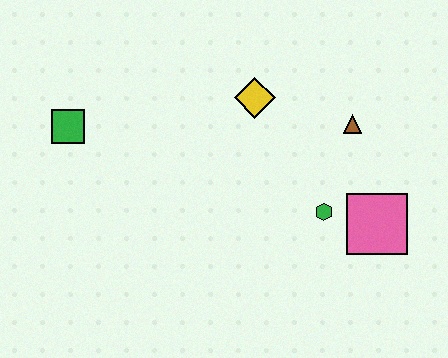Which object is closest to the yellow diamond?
The brown triangle is closest to the yellow diamond.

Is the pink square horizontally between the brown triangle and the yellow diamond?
No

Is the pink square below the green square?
Yes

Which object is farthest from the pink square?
The green square is farthest from the pink square.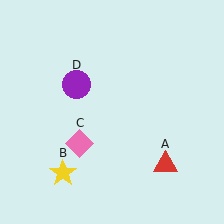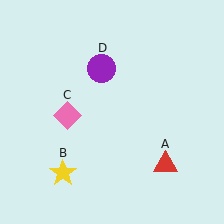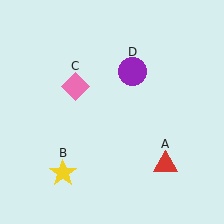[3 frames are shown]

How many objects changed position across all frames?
2 objects changed position: pink diamond (object C), purple circle (object D).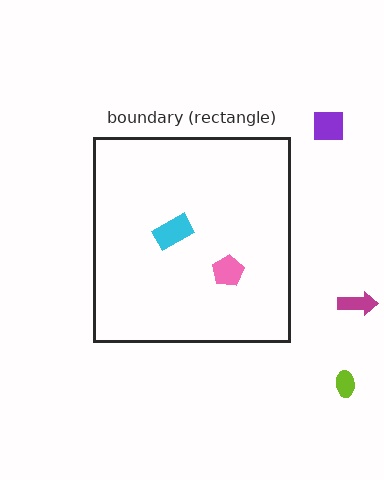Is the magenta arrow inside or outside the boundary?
Outside.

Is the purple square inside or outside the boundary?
Outside.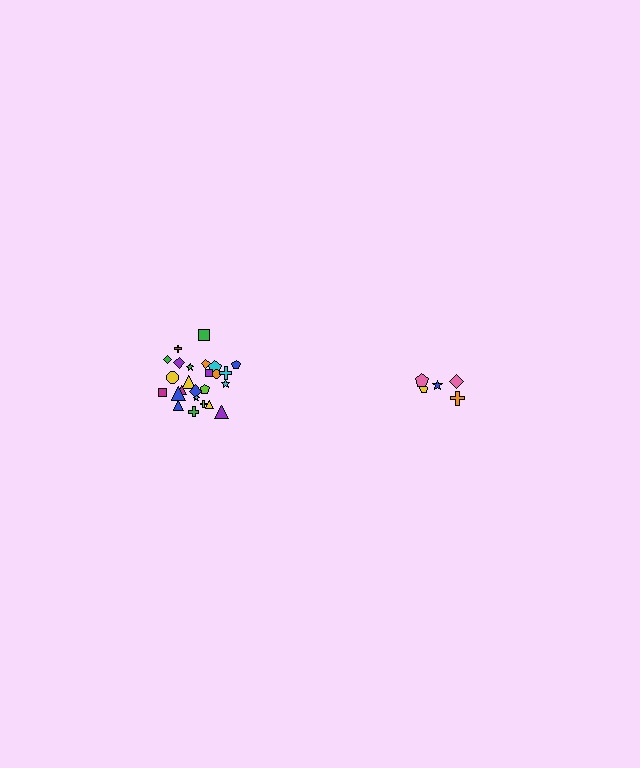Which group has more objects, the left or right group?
The left group.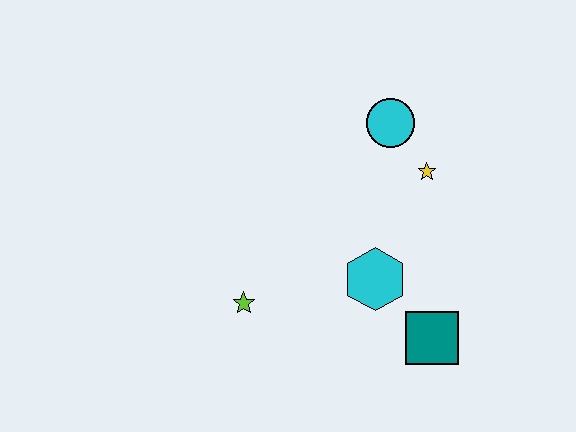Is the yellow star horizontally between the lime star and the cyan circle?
No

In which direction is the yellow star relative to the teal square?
The yellow star is above the teal square.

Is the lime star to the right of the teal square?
No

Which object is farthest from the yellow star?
The lime star is farthest from the yellow star.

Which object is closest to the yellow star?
The cyan circle is closest to the yellow star.